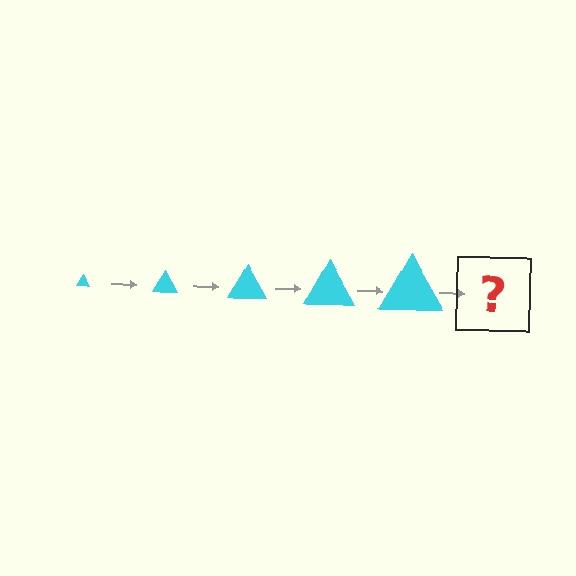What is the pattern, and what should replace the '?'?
The pattern is that the triangle gets progressively larger each step. The '?' should be a cyan triangle, larger than the previous one.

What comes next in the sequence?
The next element should be a cyan triangle, larger than the previous one.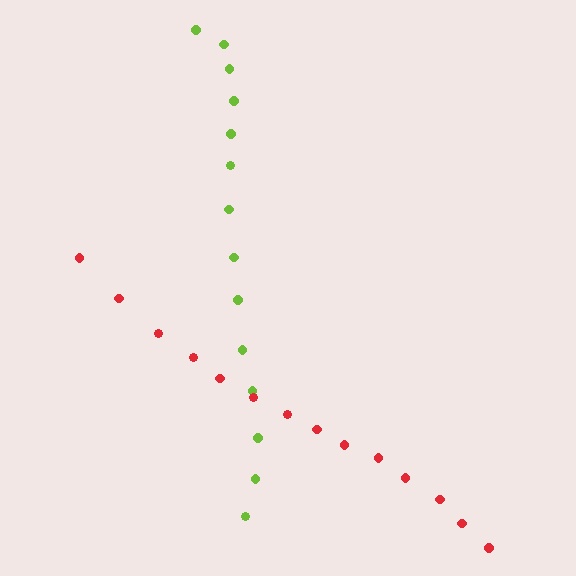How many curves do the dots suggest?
There are 2 distinct paths.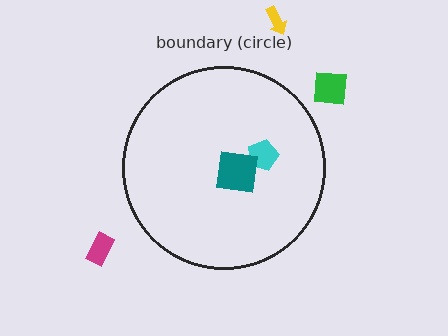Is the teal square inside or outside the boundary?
Inside.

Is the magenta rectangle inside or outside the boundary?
Outside.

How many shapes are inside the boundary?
2 inside, 3 outside.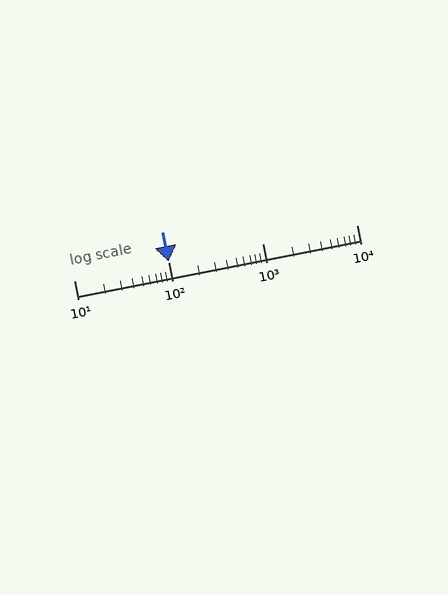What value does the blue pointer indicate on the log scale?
The pointer indicates approximately 100.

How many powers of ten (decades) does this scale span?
The scale spans 3 decades, from 10 to 10000.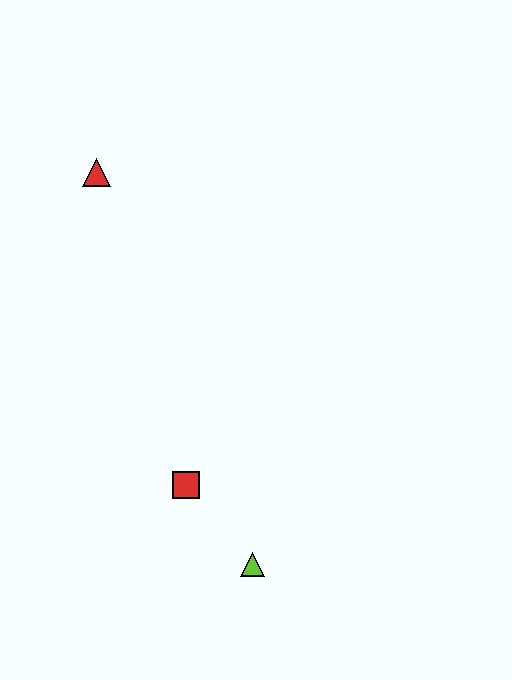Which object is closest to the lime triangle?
The red square is closest to the lime triangle.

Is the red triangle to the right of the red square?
No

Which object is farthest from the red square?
The red triangle is farthest from the red square.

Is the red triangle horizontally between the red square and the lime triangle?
No